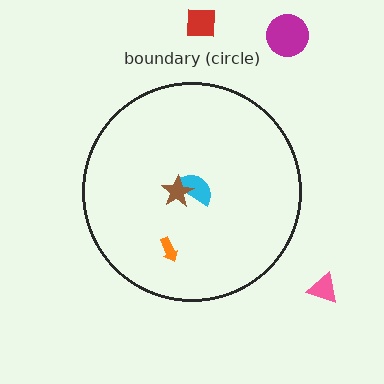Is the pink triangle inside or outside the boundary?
Outside.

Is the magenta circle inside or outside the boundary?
Outside.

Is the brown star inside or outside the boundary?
Inside.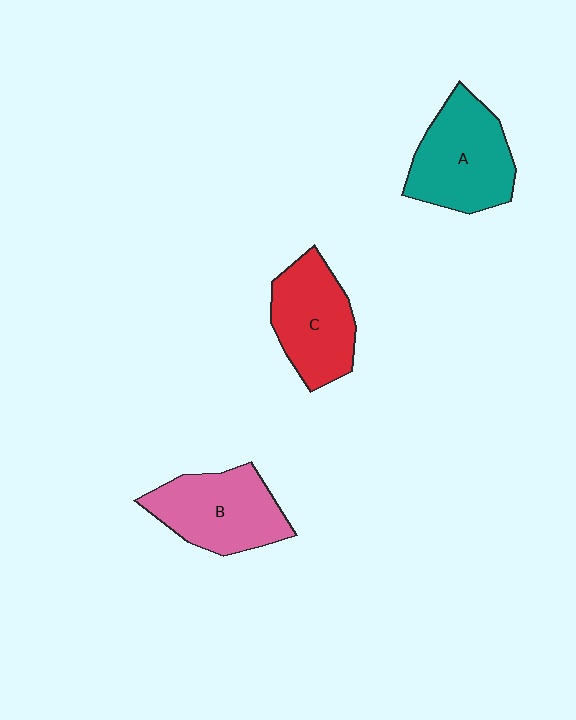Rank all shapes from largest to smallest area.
From largest to smallest: A (teal), B (pink), C (red).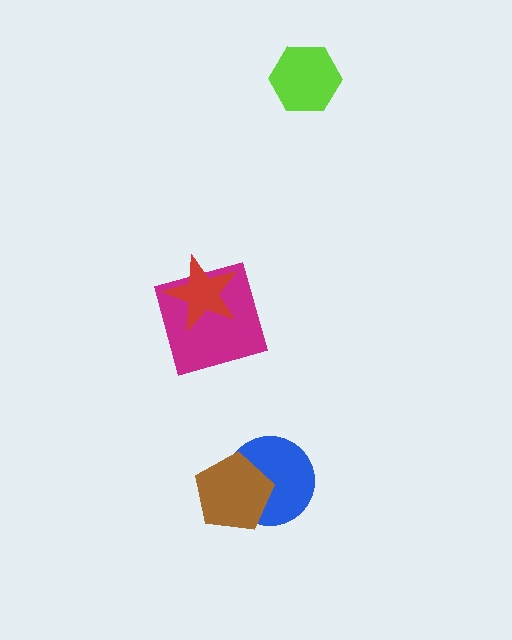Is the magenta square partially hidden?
Yes, it is partially covered by another shape.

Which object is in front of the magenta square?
The red star is in front of the magenta square.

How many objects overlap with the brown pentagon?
1 object overlaps with the brown pentagon.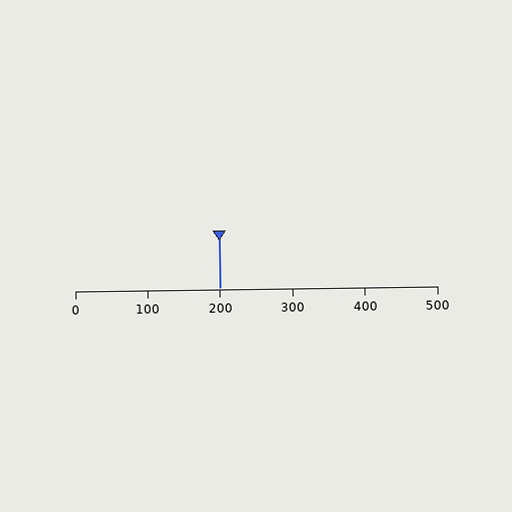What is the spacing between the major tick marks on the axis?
The major ticks are spaced 100 apart.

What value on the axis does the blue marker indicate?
The marker indicates approximately 200.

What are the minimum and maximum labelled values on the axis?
The axis runs from 0 to 500.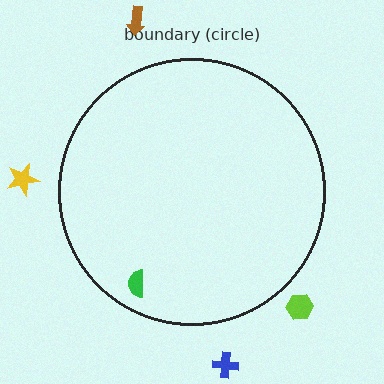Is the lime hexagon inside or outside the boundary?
Outside.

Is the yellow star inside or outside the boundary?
Outside.